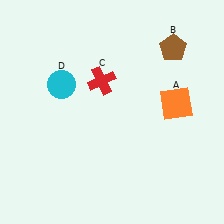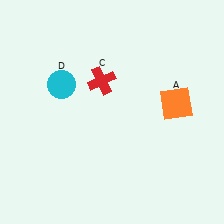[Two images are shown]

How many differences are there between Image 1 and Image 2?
There is 1 difference between the two images.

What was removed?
The brown pentagon (B) was removed in Image 2.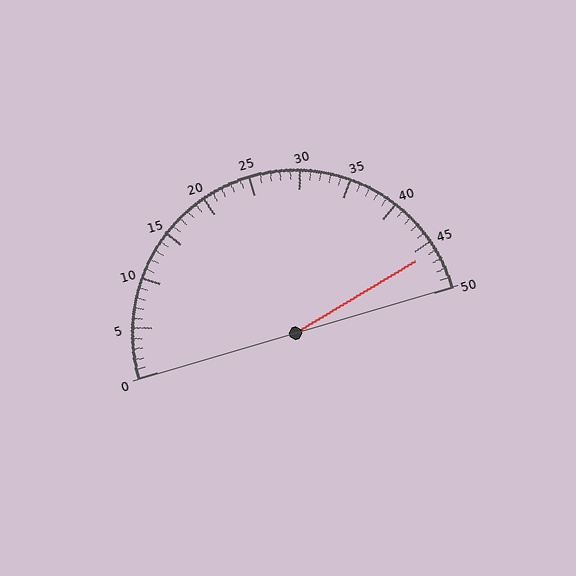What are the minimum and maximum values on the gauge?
The gauge ranges from 0 to 50.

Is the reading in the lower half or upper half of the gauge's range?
The reading is in the upper half of the range (0 to 50).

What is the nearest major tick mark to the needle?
The nearest major tick mark is 45.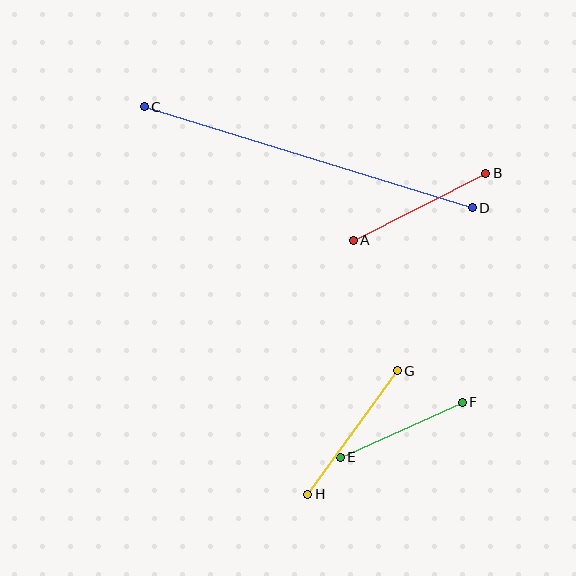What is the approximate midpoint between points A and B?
The midpoint is at approximately (419, 207) pixels.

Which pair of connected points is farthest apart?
Points C and D are farthest apart.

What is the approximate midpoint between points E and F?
The midpoint is at approximately (401, 430) pixels.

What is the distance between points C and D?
The distance is approximately 343 pixels.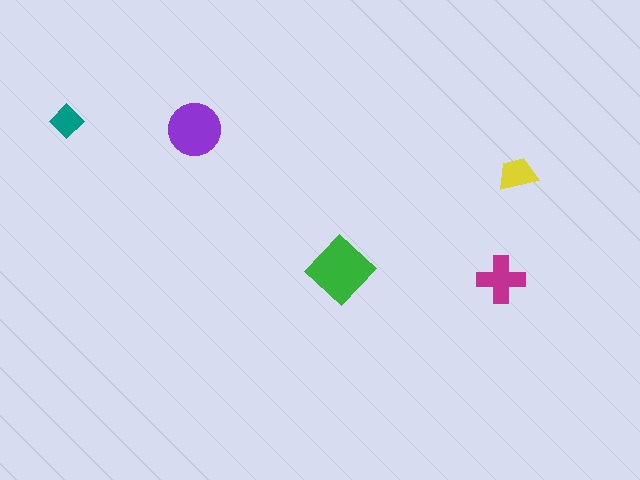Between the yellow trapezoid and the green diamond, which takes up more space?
The green diamond.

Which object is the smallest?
The teal diamond.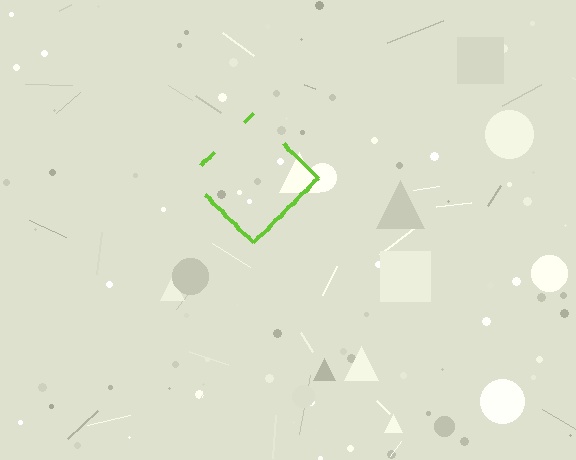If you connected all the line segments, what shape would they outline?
They would outline a diamond.